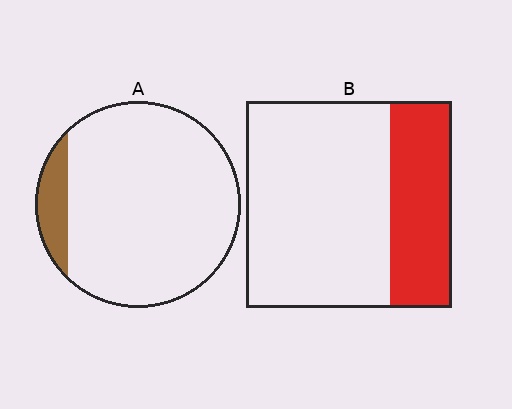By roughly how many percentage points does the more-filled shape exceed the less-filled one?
By roughly 20 percentage points (B over A).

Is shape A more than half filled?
No.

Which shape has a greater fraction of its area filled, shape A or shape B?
Shape B.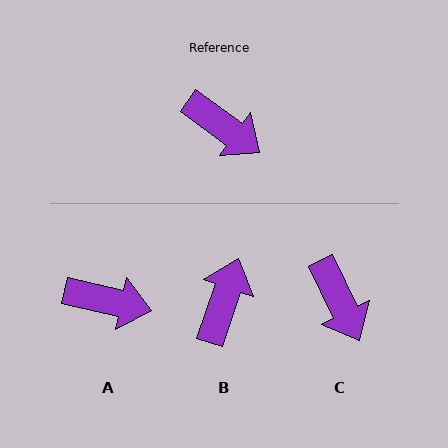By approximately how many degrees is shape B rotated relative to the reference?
Approximately 107 degrees counter-clockwise.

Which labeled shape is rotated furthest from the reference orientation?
B, about 107 degrees away.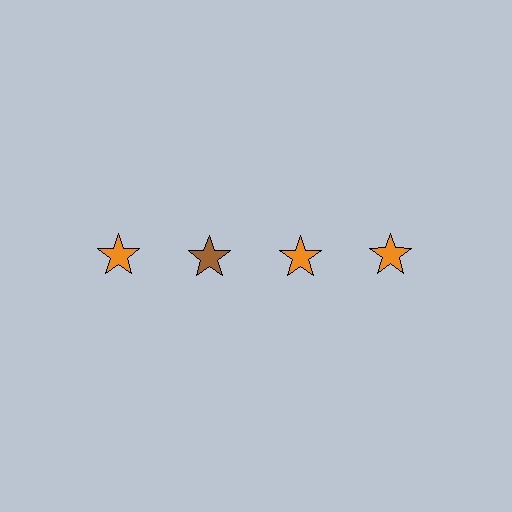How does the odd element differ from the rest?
It has a different color: brown instead of orange.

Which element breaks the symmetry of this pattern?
The brown star in the top row, second from left column breaks the symmetry. All other shapes are orange stars.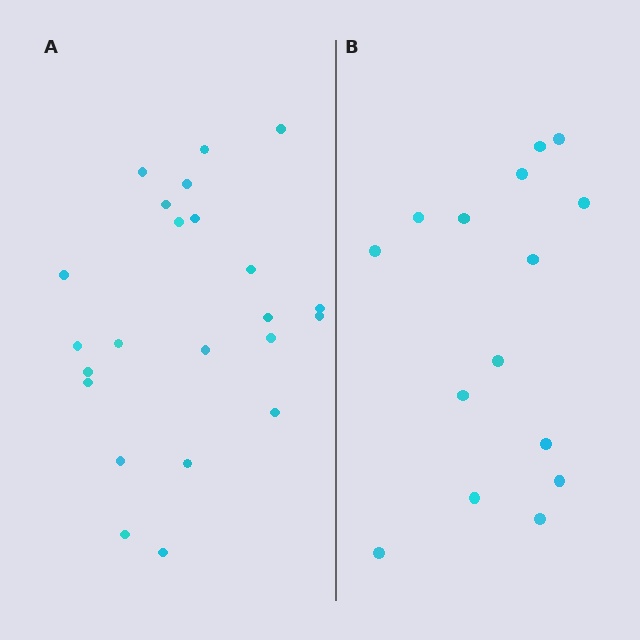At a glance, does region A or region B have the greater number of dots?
Region A (the left region) has more dots.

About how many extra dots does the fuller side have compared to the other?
Region A has roughly 8 or so more dots than region B.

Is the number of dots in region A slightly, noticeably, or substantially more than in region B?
Region A has substantially more. The ratio is roughly 1.5 to 1.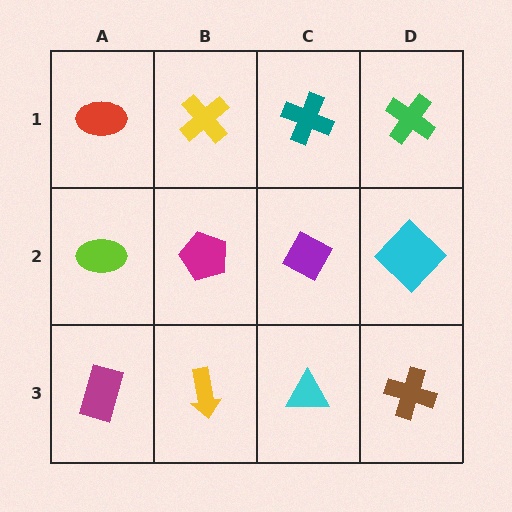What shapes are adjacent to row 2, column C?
A teal cross (row 1, column C), a cyan triangle (row 3, column C), a magenta pentagon (row 2, column B), a cyan diamond (row 2, column D).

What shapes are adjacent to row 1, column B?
A magenta pentagon (row 2, column B), a red ellipse (row 1, column A), a teal cross (row 1, column C).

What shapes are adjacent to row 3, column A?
A lime ellipse (row 2, column A), a yellow arrow (row 3, column B).